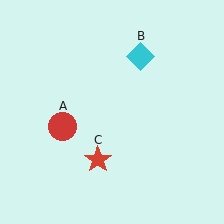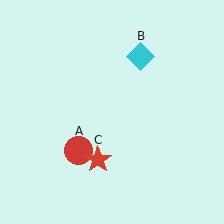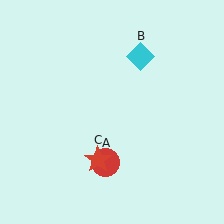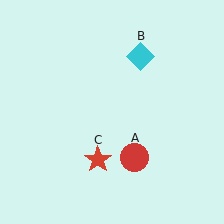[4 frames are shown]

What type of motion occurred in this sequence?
The red circle (object A) rotated counterclockwise around the center of the scene.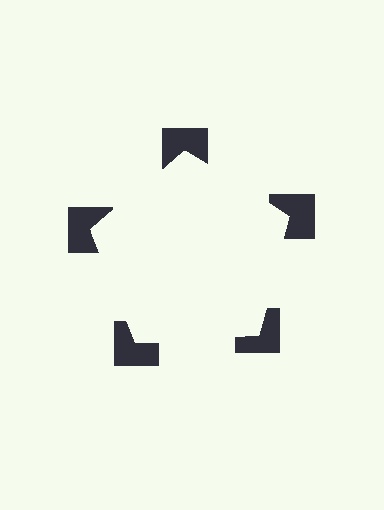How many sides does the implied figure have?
5 sides.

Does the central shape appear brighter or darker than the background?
It typically appears slightly brighter than the background, even though no actual brightness change is drawn.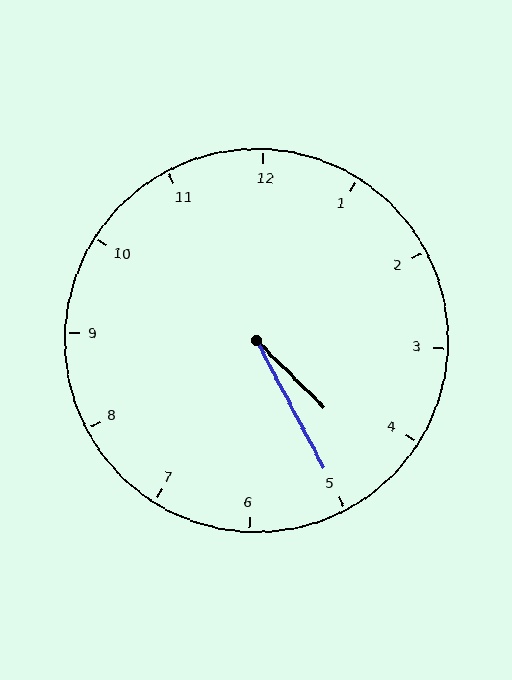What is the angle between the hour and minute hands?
Approximately 18 degrees.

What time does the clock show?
4:25.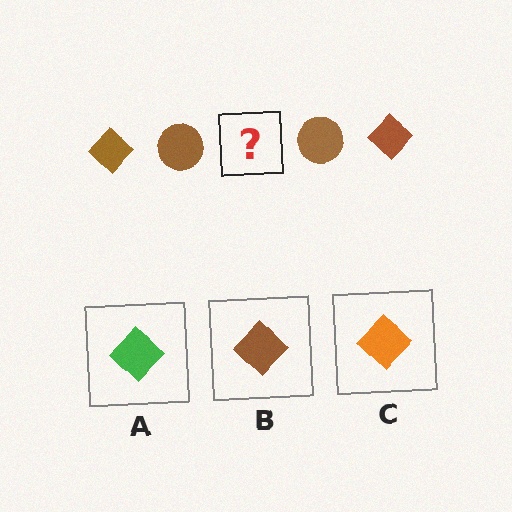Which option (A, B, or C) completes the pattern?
B.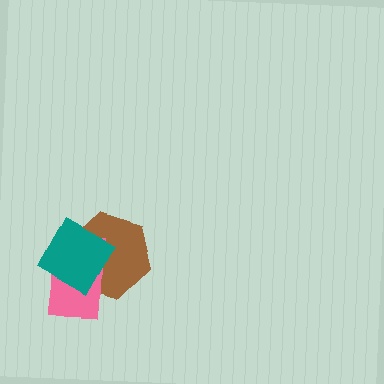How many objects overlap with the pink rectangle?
2 objects overlap with the pink rectangle.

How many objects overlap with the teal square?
2 objects overlap with the teal square.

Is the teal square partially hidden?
No, no other shape covers it.